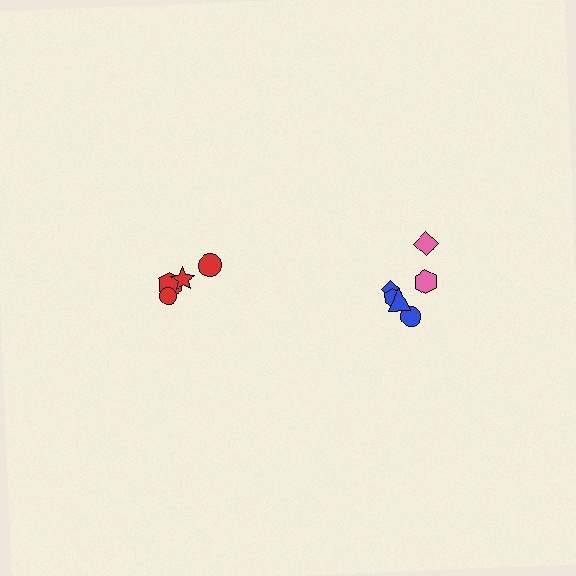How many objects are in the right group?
There are 6 objects.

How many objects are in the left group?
There are 4 objects.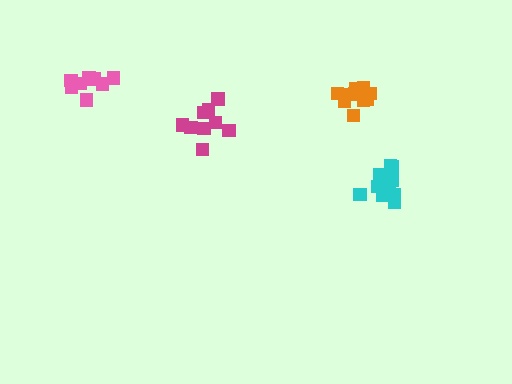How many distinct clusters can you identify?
There are 4 distinct clusters.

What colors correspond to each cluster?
The clusters are colored: cyan, pink, magenta, orange.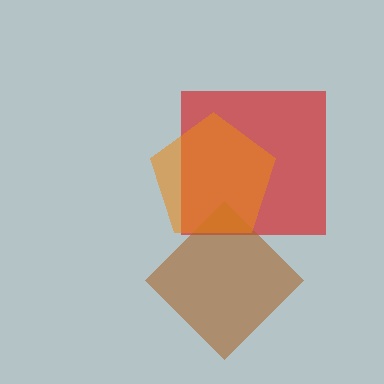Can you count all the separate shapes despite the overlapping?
Yes, there are 3 separate shapes.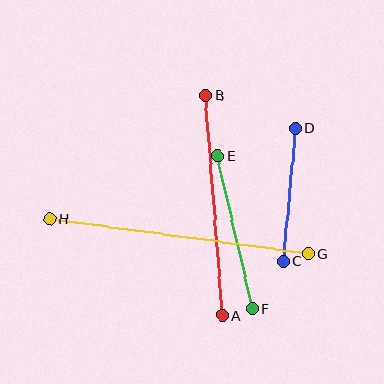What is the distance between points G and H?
The distance is approximately 261 pixels.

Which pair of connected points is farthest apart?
Points G and H are farthest apart.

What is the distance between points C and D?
The distance is approximately 133 pixels.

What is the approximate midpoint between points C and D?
The midpoint is at approximately (289, 195) pixels.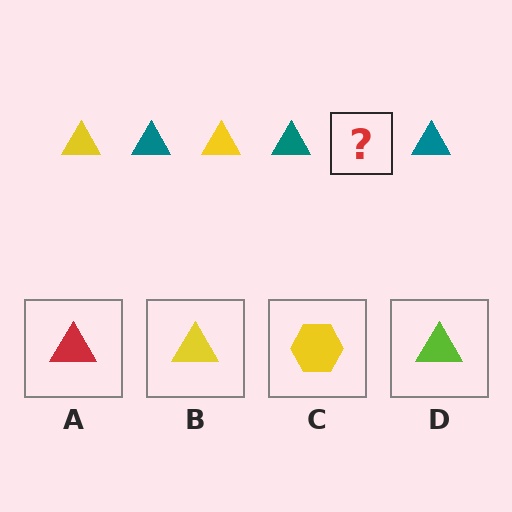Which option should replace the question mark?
Option B.